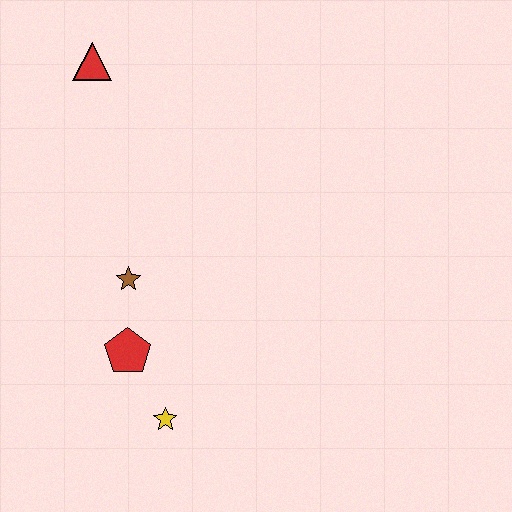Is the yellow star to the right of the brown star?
Yes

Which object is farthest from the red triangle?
The yellow star is farthest from the red triangle.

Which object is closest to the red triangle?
The brown star is closest to the red triangle.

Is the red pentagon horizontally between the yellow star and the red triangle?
Yes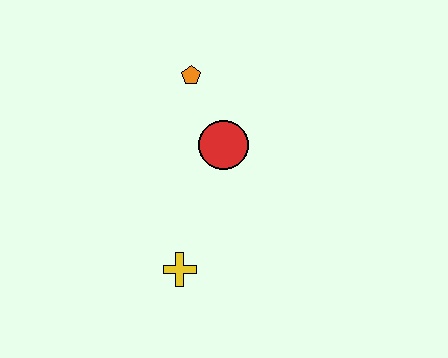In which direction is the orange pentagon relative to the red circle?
The orange pentagon is above the red circle.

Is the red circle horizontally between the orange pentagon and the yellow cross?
No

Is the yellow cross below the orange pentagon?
Yes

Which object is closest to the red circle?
The orange pentagon is closest to the red circle.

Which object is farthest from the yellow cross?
The orange pentagon is farthest from the yellow cross.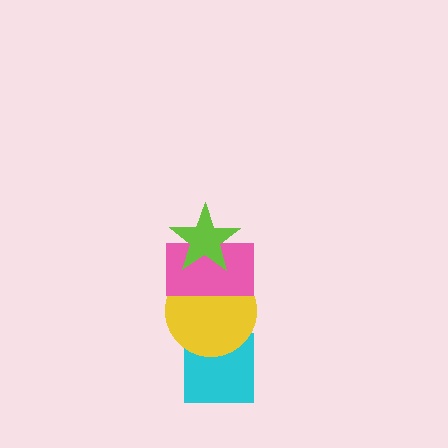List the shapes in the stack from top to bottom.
From top to bottom: the lime star, the pink rectangle, the yellow circle, the cyan square.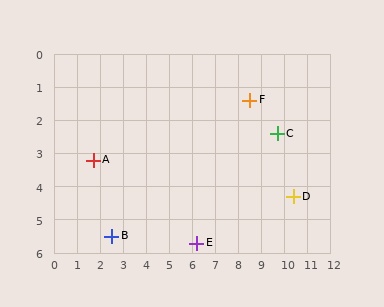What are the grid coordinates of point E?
Point E is at approximately (6.2, 5.7).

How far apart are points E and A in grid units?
Points E and A are about 5.1 grid units apart.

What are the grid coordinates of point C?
Point C is at approximately (9.7, 2.4).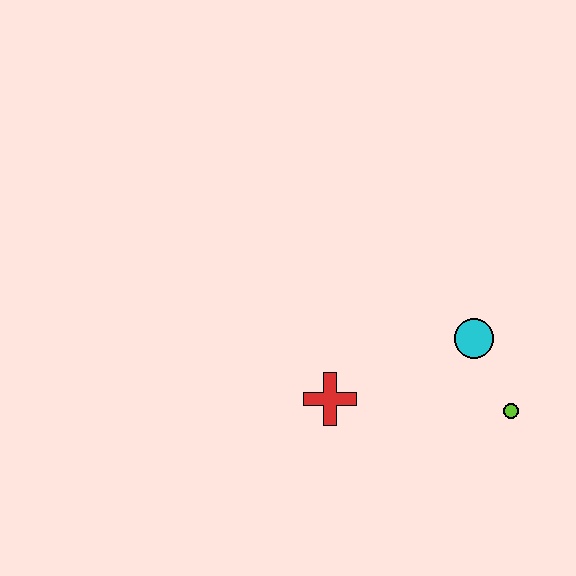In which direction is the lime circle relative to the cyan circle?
The lime circle is below the cyan circle.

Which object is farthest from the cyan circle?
The red cross is farthest from the cyan circle.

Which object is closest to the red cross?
The cyan circle is closest to the red cross.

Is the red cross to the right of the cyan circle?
No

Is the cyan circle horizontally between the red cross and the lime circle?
Yes